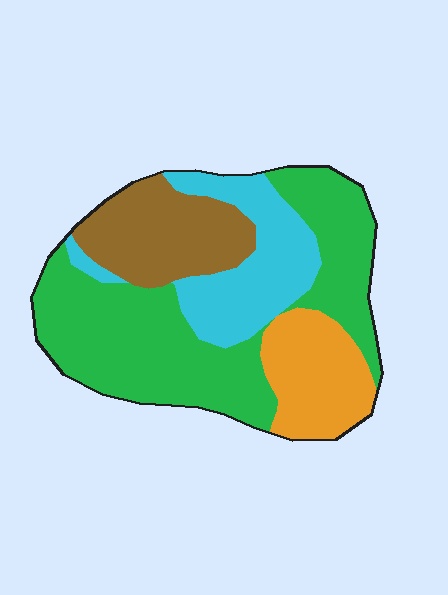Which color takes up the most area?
Green, at roughly 45%.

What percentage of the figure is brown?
Brown covers 18% of the figure.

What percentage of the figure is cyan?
Cyan covers around 20% of the figure.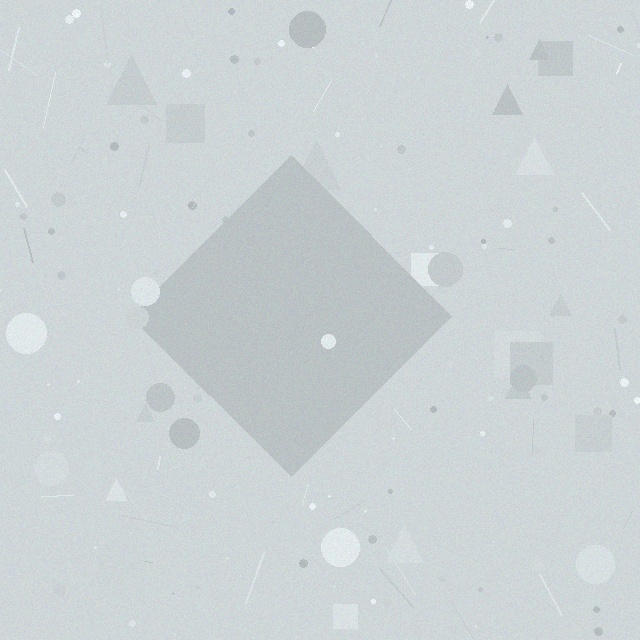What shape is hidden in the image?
A diamond is hidden in the image.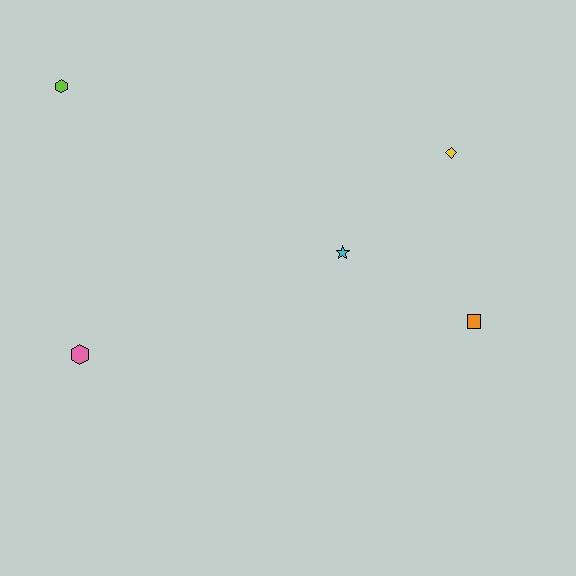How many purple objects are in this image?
There are no purple objects.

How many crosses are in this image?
There are no crosses.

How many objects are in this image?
There are 5 objects.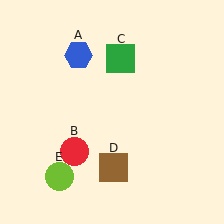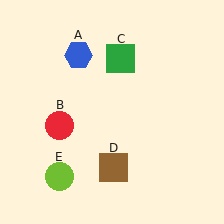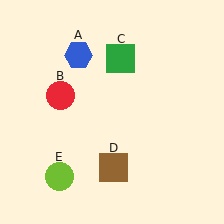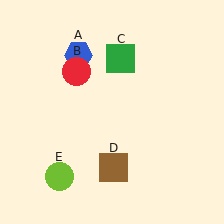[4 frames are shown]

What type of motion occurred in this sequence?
The red circle (object B) rotated clockwise around the center of the scene.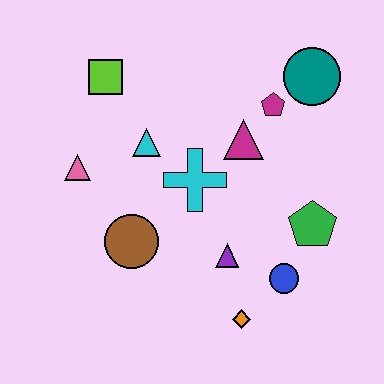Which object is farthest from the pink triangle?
The teal circle is farthest from the pink triangle.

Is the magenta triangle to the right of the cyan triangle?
Yes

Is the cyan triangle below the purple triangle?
No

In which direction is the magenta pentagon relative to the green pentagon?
The magenta pentagon is above the green pentagon.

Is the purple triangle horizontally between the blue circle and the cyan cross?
Yes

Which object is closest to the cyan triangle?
The cyan cross is closest to the cyan triangle.